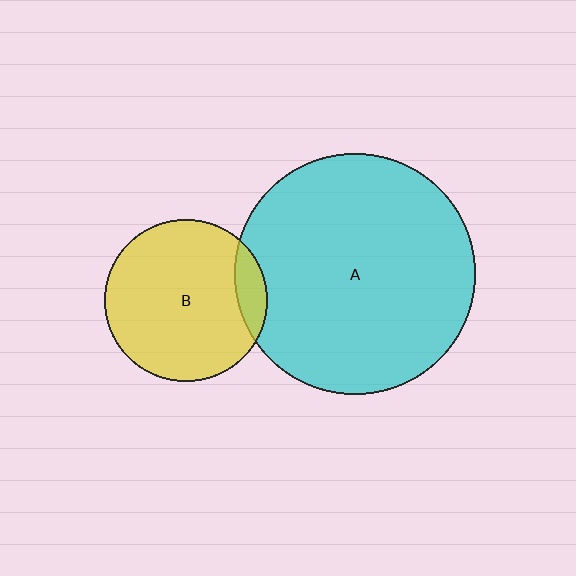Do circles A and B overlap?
Yes.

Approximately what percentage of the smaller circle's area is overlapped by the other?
Approximately 10%.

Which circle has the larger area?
Circle A (cyan).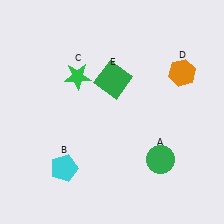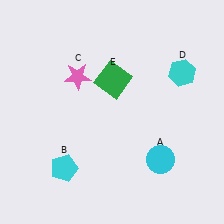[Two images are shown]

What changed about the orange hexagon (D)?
In Image 1, D is orange. In Image 2, it changed to cyan.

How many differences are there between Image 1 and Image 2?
There are 3 differences between the two images.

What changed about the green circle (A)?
In Image 1, A is green. In Image 2, it changed to cyan.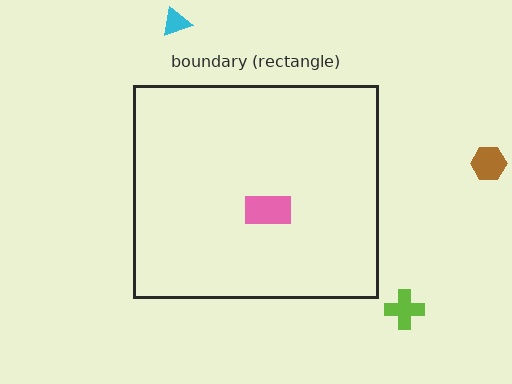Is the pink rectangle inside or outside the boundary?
Inside.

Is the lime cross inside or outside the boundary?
Outside.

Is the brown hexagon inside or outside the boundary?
Outside.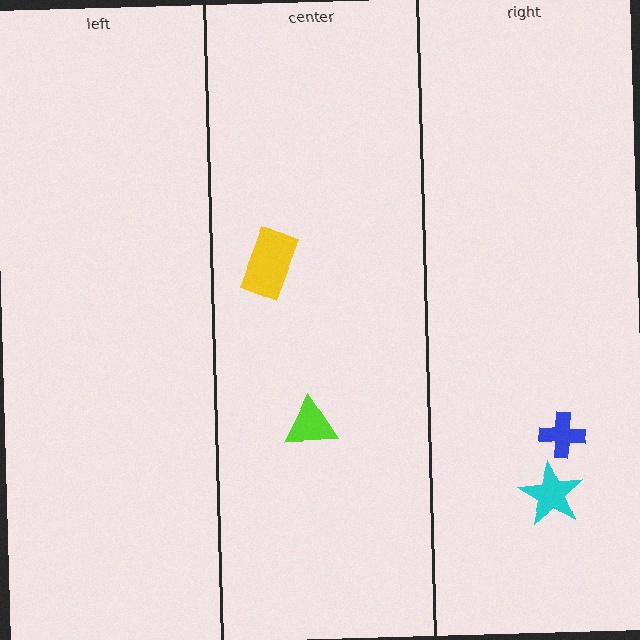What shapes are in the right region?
The blue cross, the cyan star.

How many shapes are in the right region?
2.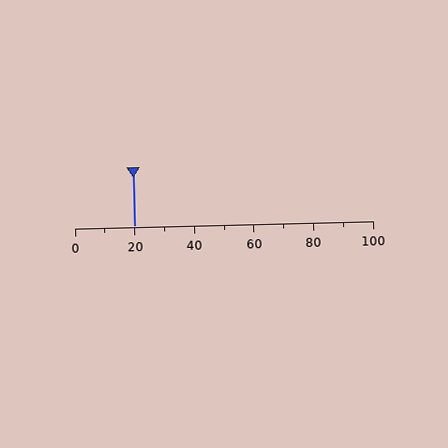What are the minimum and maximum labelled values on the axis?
The axis runs from 0 to 100.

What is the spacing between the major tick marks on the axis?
The major ticks are spaced 20 apart.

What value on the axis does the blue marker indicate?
The marker indicates approximately 20.